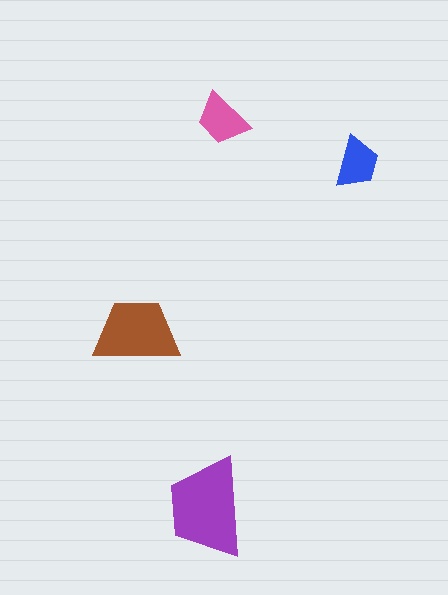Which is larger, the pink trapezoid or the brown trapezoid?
The brown one.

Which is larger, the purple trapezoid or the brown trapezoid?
The purple one.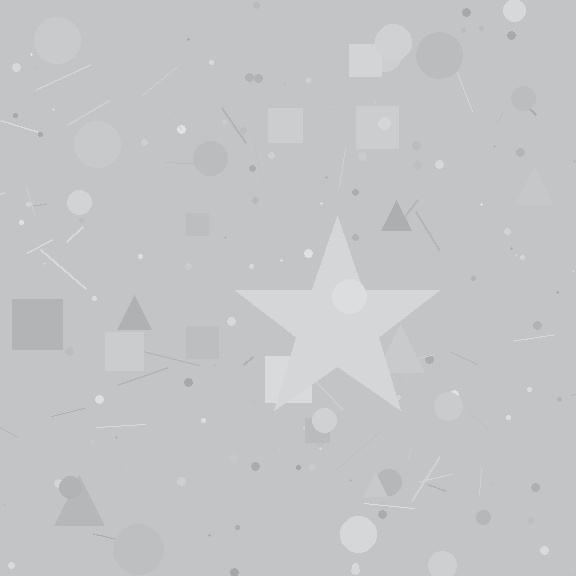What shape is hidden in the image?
A star is hidden in the image.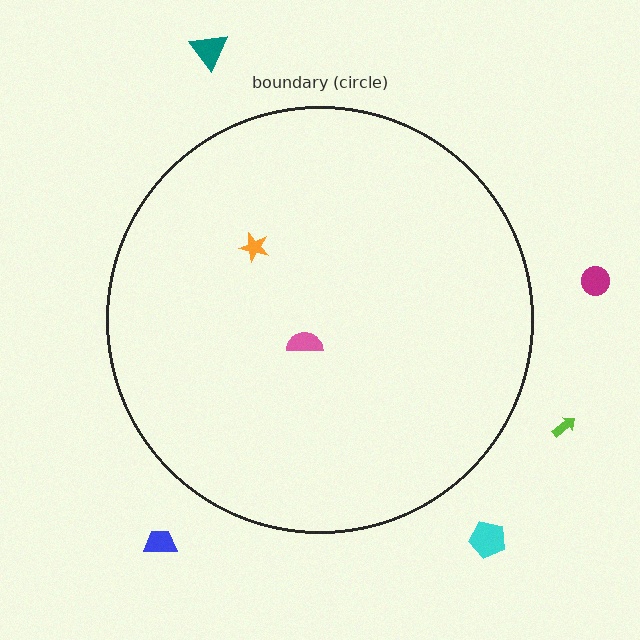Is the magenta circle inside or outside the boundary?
Outside.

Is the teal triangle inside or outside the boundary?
Outside.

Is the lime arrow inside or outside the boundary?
Outside.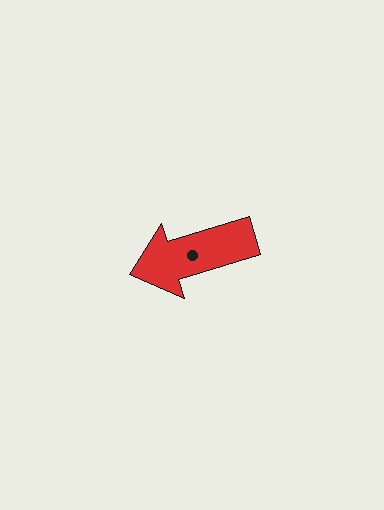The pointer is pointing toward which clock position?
Roughly 8 o'clock.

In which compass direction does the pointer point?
West.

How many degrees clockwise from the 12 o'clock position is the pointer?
Approximately 253 degrees.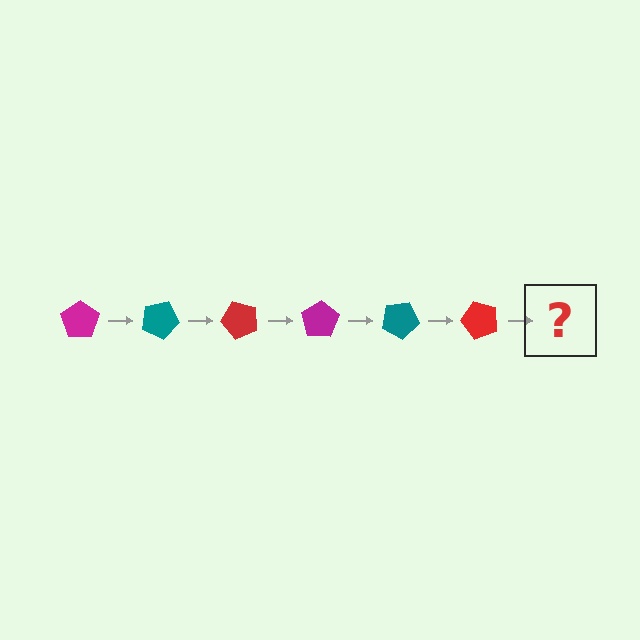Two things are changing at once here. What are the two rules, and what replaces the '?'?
The two rules are that it rotates 25 degrees each step and the color cycles through magenta, teal, and red. The '?' should be a magenta pentagon, rotated 150 degrees from the start.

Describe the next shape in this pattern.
It should be a magenta pentagon, rotated 150 degrees from the start.